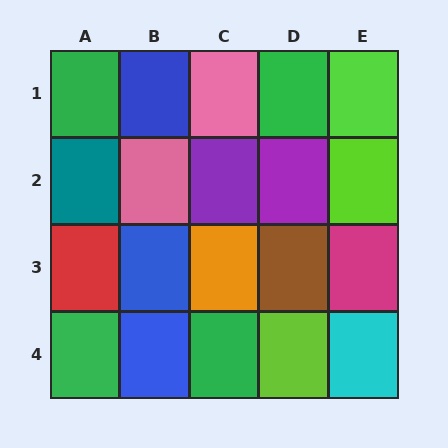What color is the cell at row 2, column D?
Purple.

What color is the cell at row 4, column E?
Cyan.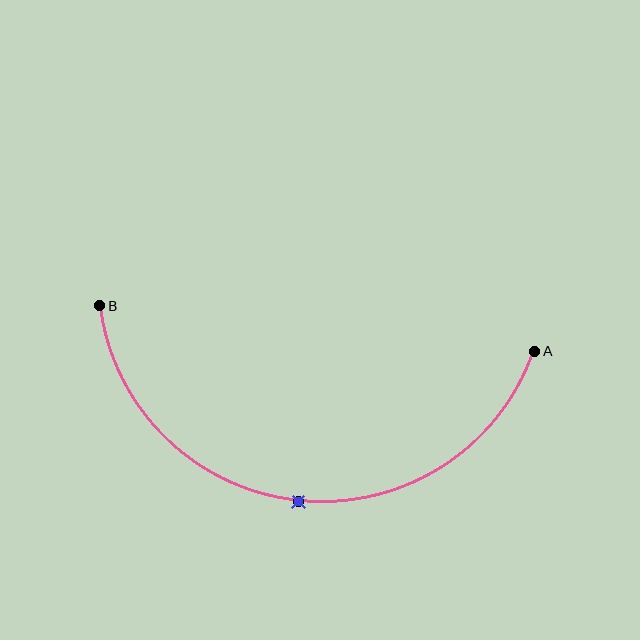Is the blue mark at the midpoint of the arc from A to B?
Yes. The blue mark lies on the arc at equal arc-length from both A and B — it is the arc midpoint.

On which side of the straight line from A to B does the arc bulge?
The arc bulges below the straight line connecting A and B.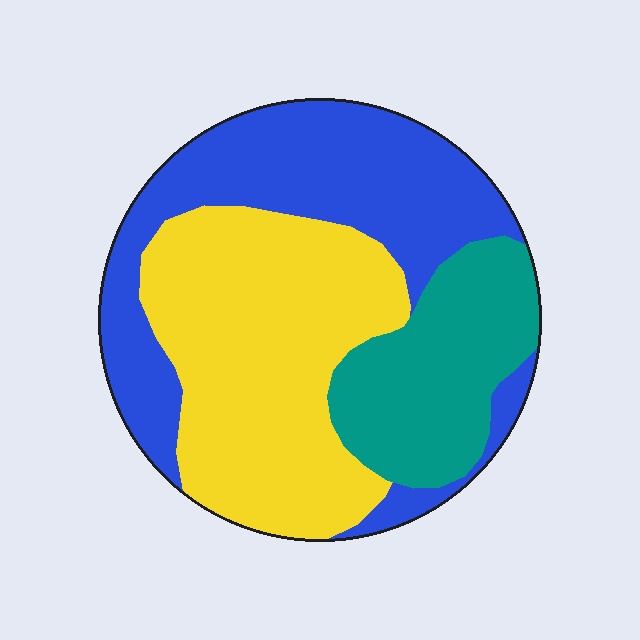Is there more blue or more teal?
Blue.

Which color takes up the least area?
Teal, at roughly 20%.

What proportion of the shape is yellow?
Yellow covers about 40% of the shape.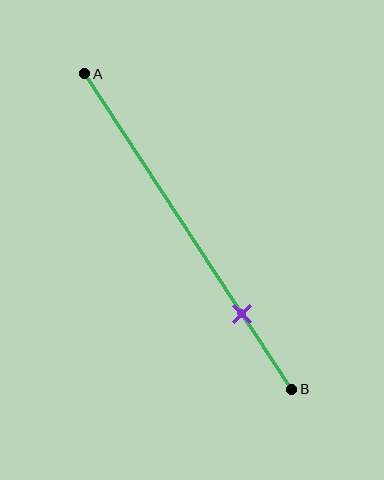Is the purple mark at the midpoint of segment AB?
No, the mark is at about 75% from A, not at the 50% midpoint.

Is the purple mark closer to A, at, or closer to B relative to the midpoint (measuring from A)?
The purple mark is closer to point B than the midpoint of segment AB.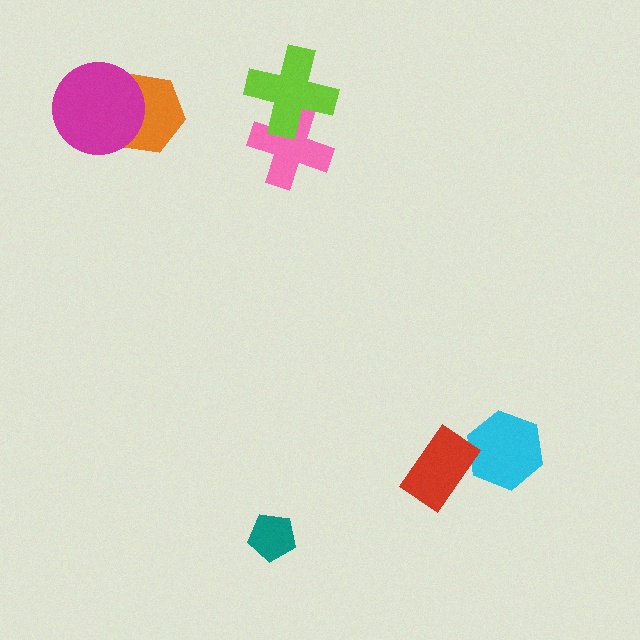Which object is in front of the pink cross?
The lime cross is in front of the pink cross.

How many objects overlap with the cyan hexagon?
1 object overlaps with the cyan hexagon.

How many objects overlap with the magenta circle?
1 object overlaps with the magenta circle.